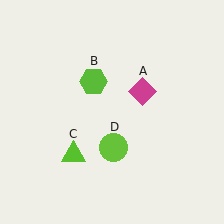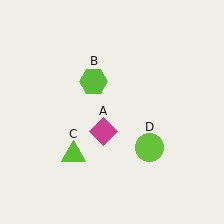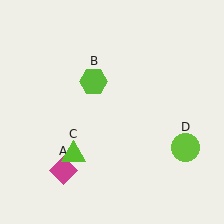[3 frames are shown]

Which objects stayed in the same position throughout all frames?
Lime hexagon (object B) and lime triangle (object C) remained stationary.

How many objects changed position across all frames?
2 objects changed position: magenta diamond (object A), lime circle (object D).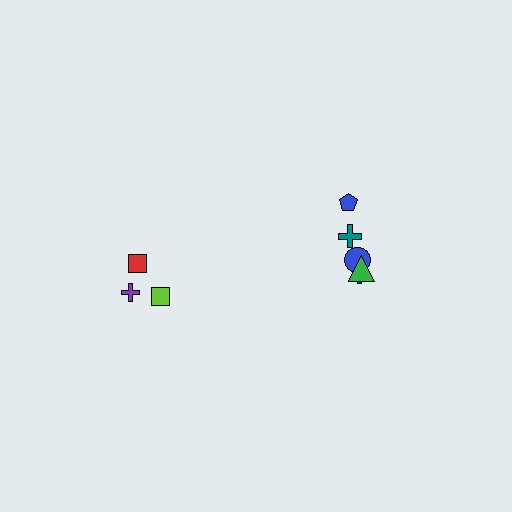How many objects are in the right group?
There are 5 objects.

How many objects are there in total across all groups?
There are 8 objects.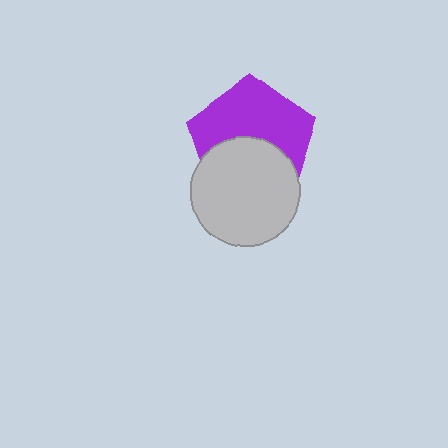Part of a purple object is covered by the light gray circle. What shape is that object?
It is a pentagon.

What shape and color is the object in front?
The object in front is a light gray circle.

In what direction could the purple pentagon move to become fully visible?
The purple pentagon could move up. That would shift it out from behind the light gray circle entirely.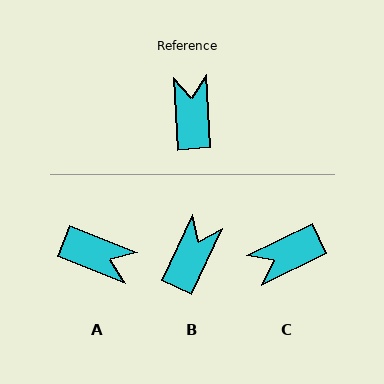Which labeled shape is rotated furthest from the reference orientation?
A, about 115 degrees away.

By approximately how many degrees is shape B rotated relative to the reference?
Approximately 28 degrees clockwise.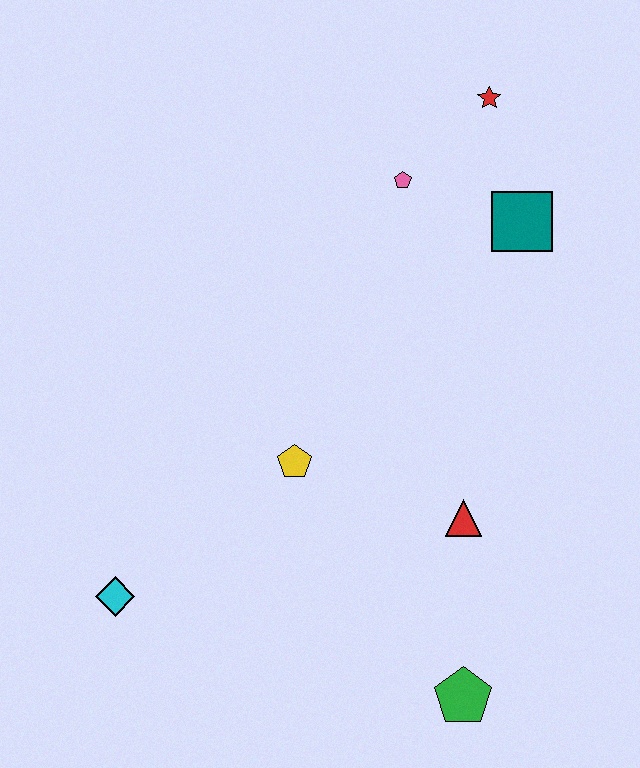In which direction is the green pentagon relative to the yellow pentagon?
The green pentagon is below the yellow pentagon.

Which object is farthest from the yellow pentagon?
The red star is farthest from the yellow pentagon.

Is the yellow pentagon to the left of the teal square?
Yes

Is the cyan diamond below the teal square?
Yes